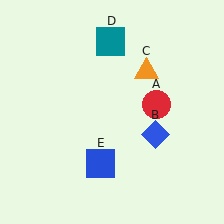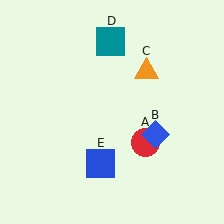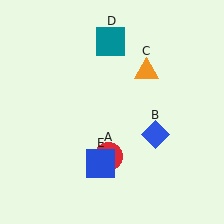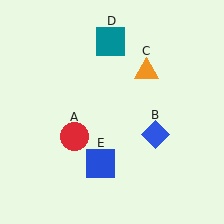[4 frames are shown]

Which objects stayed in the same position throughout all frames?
Blue diamond (object B) and orange triangle (object C) and teal square (object D) and blue square (object E) remained stationary.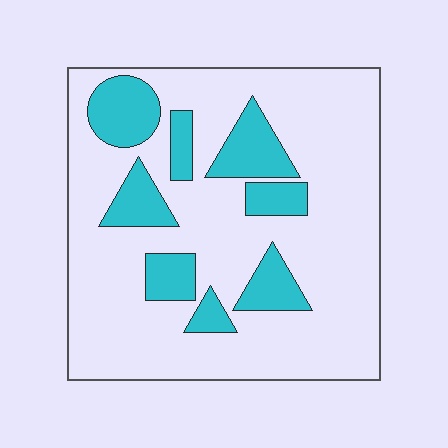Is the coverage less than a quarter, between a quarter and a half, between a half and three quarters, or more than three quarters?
Less than a quarter.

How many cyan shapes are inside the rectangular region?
8.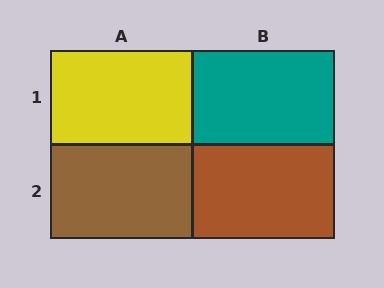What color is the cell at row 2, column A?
Brown.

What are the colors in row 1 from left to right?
Yellow, teal.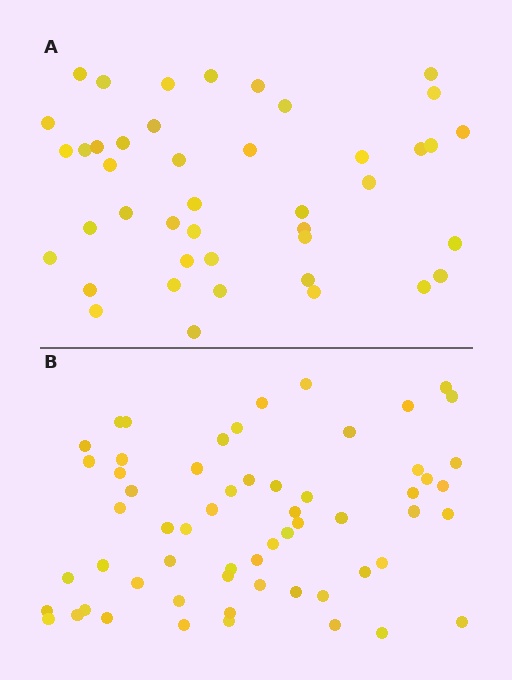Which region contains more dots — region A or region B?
Region B (the bottom region) has more dots.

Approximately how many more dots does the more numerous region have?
Region B has approximately 15 more dots than region A.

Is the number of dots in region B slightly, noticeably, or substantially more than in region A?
Region B has noticeably more, but not dramatically so. The ratio is roughly 1.4 to 1.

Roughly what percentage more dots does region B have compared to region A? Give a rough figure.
About 40% more.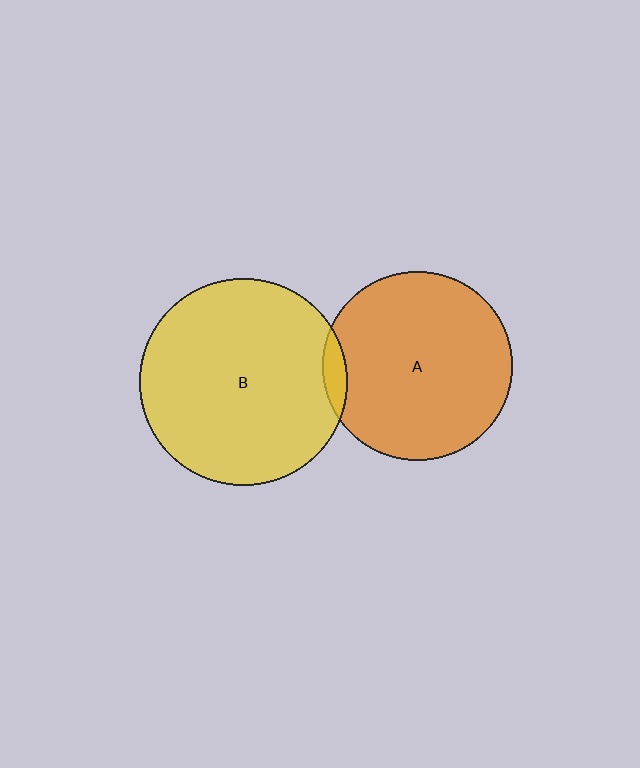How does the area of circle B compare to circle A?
Approximately 1.2 times.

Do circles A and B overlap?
Yes.